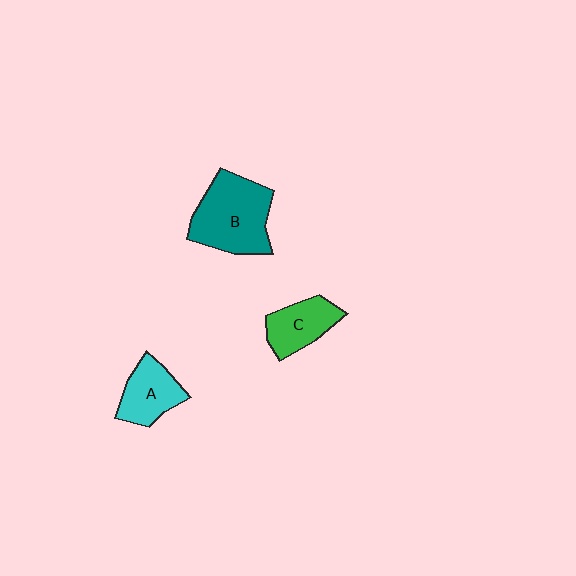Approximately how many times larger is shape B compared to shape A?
Approximately 1.7 times.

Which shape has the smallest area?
Shape C (green).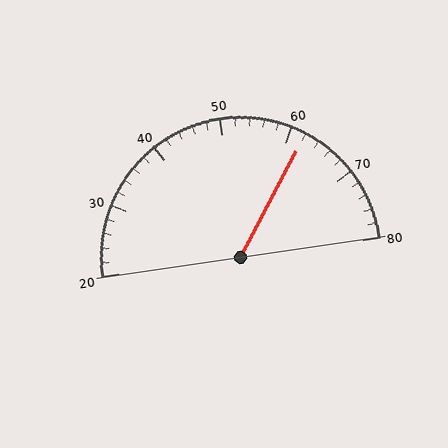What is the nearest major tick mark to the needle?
The nearest major tick mark is 60.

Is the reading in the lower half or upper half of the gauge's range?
The reading is in the upper half of the range (20 to 80).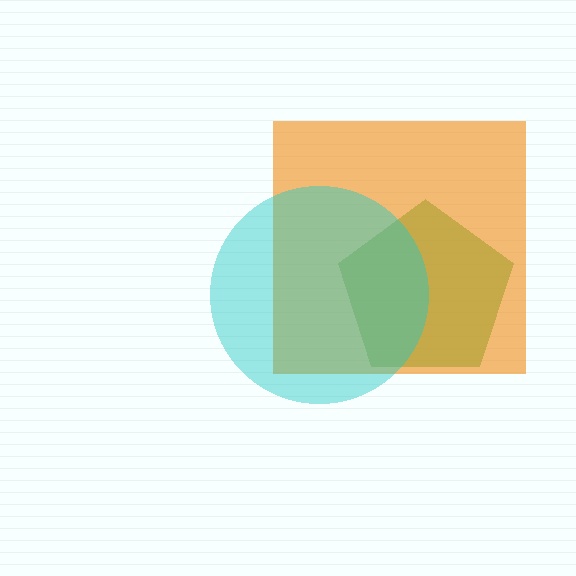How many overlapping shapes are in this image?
There are 3 overlapping shapes in the image.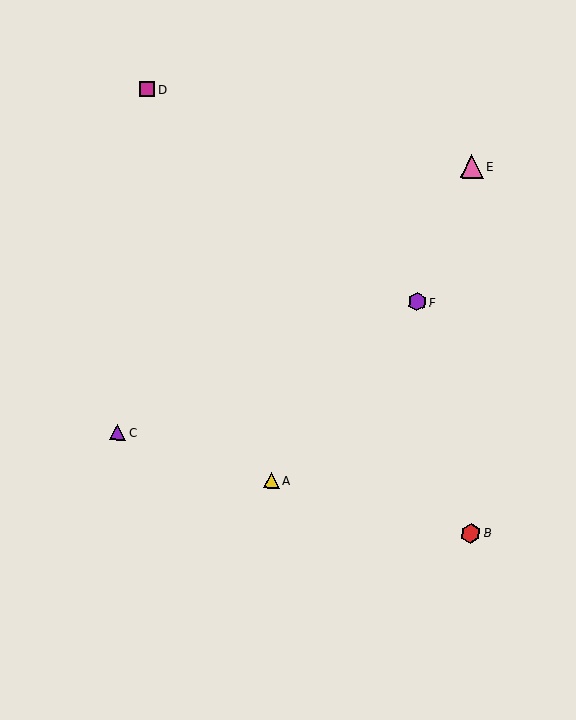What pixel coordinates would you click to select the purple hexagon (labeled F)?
Click at (417, 302) to select the purple hexagon F.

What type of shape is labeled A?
Shape A is a yellow triangle.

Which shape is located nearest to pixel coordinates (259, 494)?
The yellow triangle (labeled A) at (271, 480) is nearest to that location.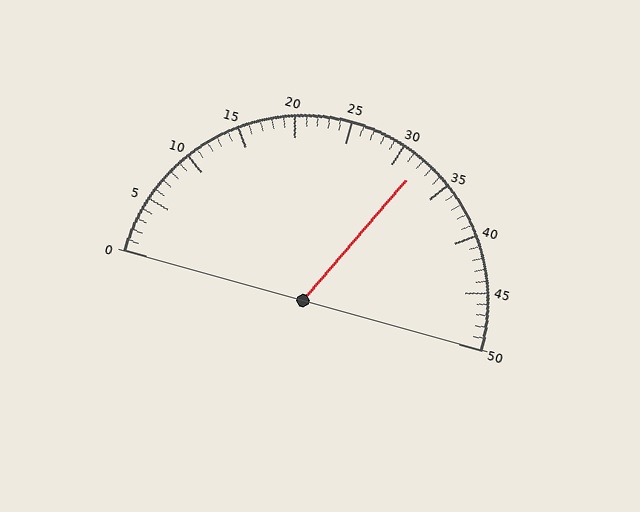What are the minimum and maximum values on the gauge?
The gauge ranges from 0 to 50.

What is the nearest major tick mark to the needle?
The nearest major tick mark is 30.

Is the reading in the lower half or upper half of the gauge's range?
The reading is in the upper half of the range (0 to 50).